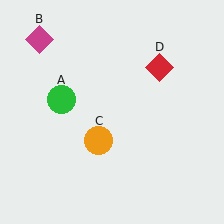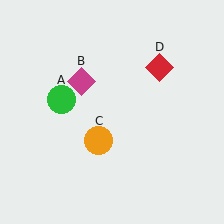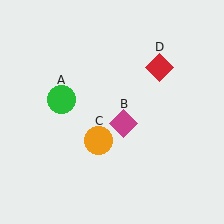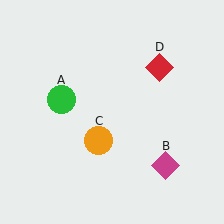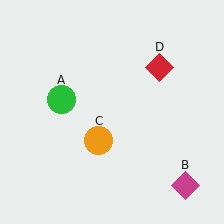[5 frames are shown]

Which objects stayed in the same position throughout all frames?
Green circle (object A) and orange circle (object C) and red diamond (object D) remained stationary.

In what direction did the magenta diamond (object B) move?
The magenta diamond (object B) moved down and to the right.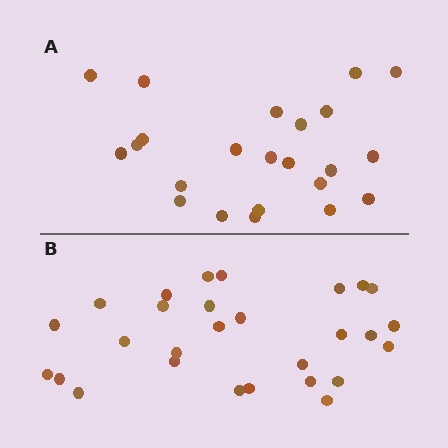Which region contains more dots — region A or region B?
Region B (the bottom region) has more dots.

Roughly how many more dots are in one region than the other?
Region B has about 5 more dots than region A.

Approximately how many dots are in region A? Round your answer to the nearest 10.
About 20 dots. (The exact count is 23, which rounds to 20.)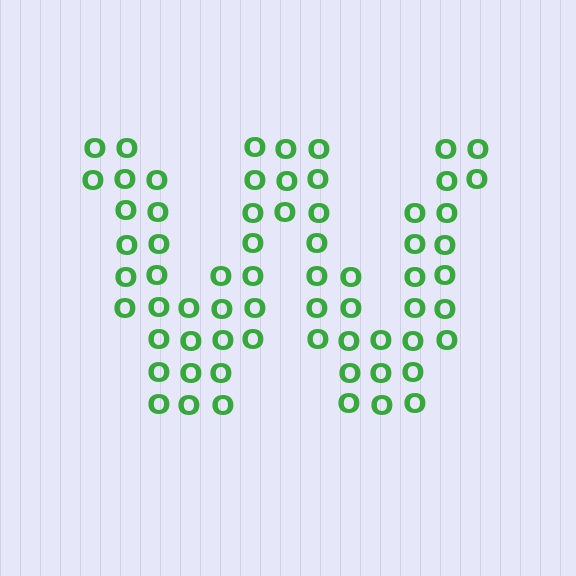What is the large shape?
The large shape is the letter W.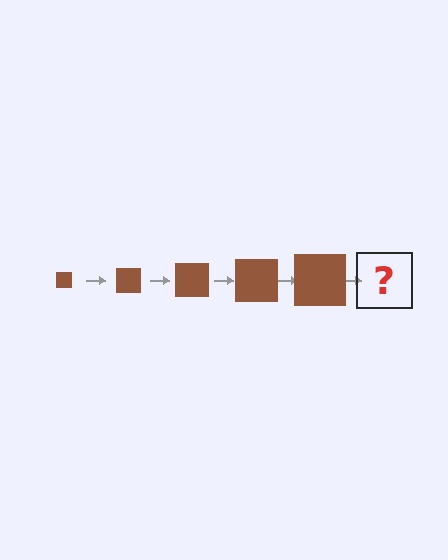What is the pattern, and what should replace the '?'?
The pattern is that the square gets progressively larger each step. The '?' should be a brown square, larger than the previous one.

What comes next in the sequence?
The next element should be a brown square, larger than the previous one.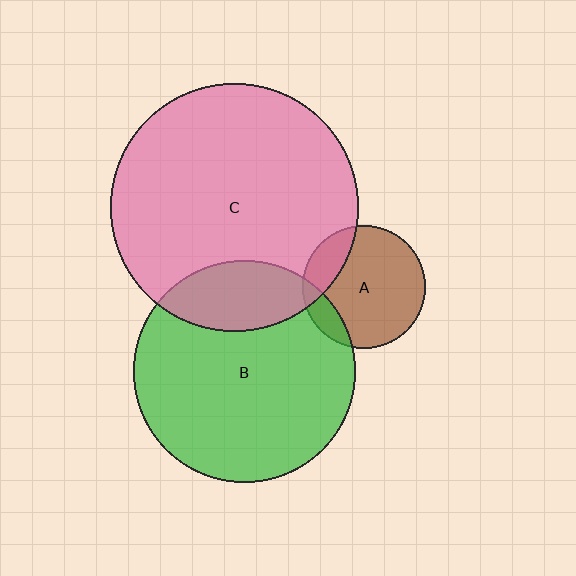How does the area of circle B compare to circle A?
Approximately 3.3 times.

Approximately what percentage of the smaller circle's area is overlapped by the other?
Approximately 20%.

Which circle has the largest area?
Circle C (pink).